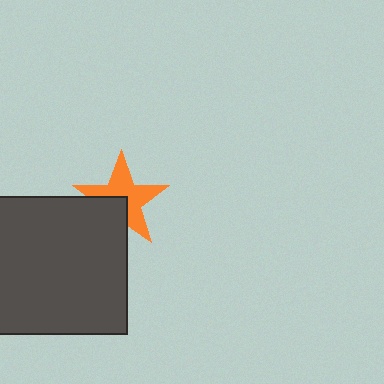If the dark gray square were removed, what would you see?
You would see the complete orange star.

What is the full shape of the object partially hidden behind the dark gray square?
The partially hidden object is an orange star.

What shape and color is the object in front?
The object in front is a dark gray square.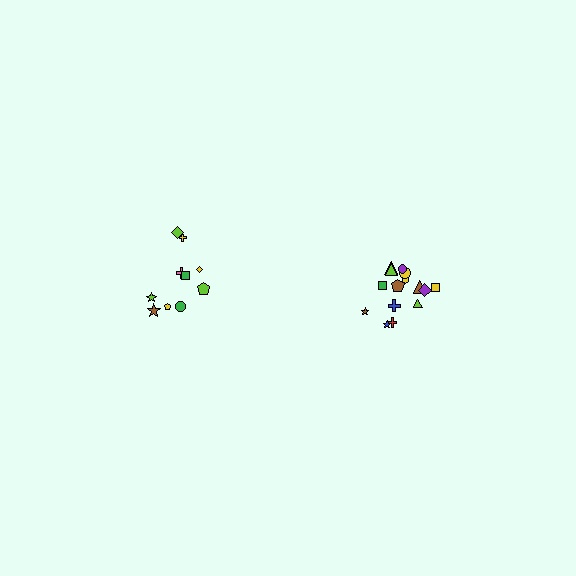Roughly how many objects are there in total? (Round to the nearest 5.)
Roughly 25 objects in total.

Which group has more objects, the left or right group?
The right group.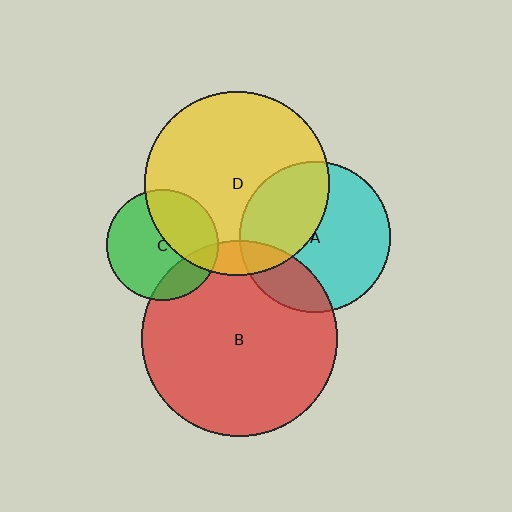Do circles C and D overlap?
Yes.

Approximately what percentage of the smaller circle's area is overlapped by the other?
Approximately 40%.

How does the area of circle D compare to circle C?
Approximately 2.7 times.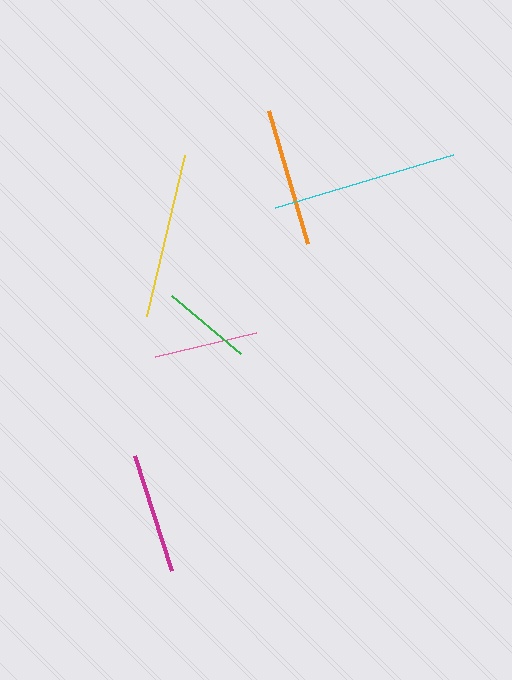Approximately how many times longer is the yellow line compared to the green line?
The yellow line is approximately 1.8 times the length of the green line.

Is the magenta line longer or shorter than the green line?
The magenta line is longer than the green line.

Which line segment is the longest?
The cyan line is the longest at approximately 186 pixels.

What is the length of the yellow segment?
The yellow segment is approximately 166 pixels long.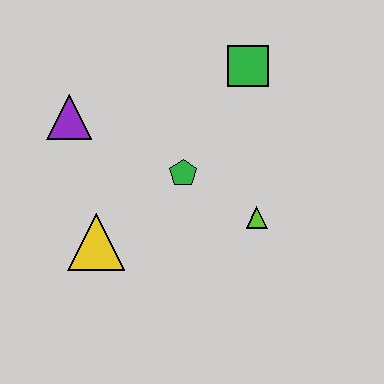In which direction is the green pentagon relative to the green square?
The green pentagon is below the green square.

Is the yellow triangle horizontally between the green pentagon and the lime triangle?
No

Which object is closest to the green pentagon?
The lime triangle is closest to the green pentagon.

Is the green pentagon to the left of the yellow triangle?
No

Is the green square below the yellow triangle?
No